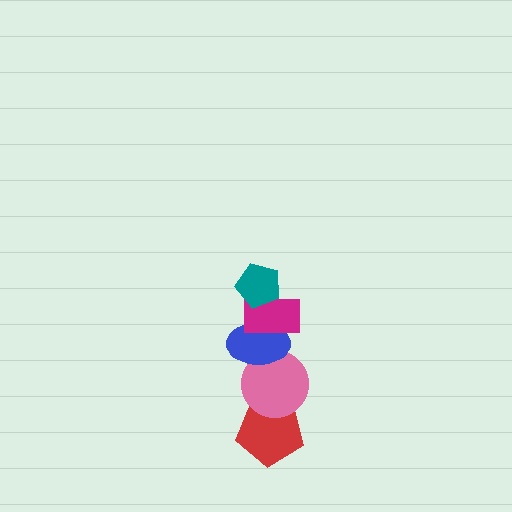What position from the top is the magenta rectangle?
The magenta rectangle is 2nd from the top.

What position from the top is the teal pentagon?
The teal pentagon is 1st from the top.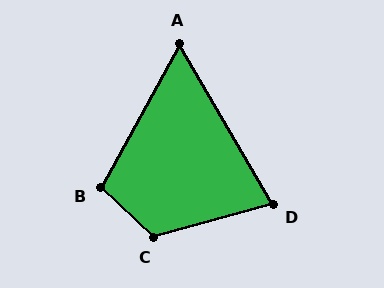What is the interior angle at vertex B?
Approximately 105 degrees (obtuse).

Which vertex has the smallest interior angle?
A, at approximately 59 degrees.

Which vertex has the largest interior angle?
C, at approximately 121 degrees.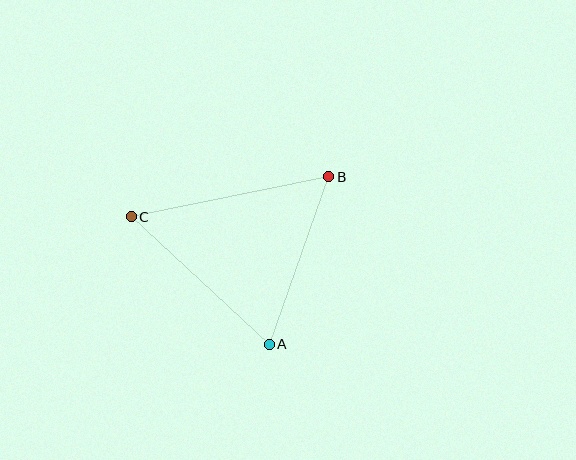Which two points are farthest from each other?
Points B and C are farthest from each other.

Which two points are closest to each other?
Points A and B are closest to each other.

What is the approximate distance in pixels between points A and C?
The distance between A and C is approximately 188 pixels.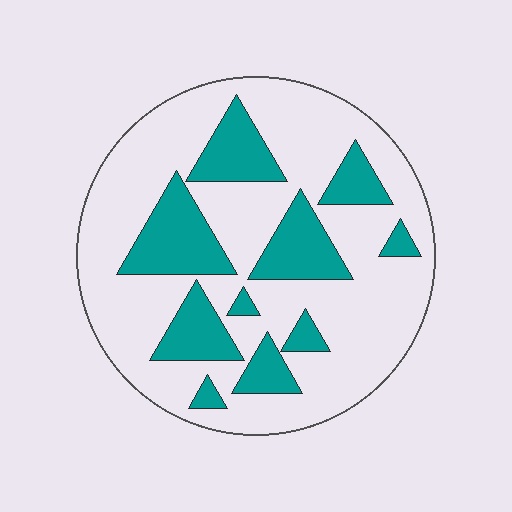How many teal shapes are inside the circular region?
10.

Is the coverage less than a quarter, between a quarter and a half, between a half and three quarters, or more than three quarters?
Between a quarter and a half.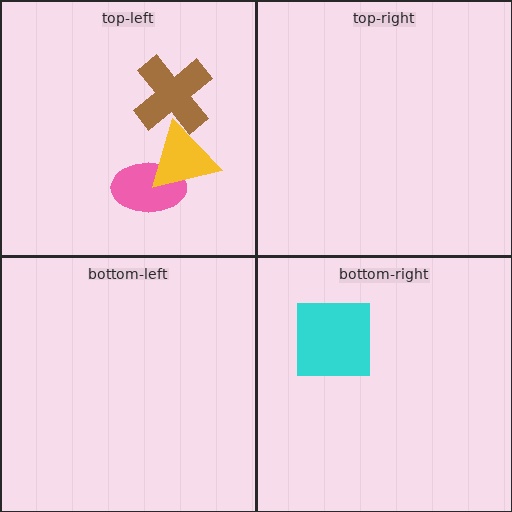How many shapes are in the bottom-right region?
1.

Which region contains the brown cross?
The top-left region.